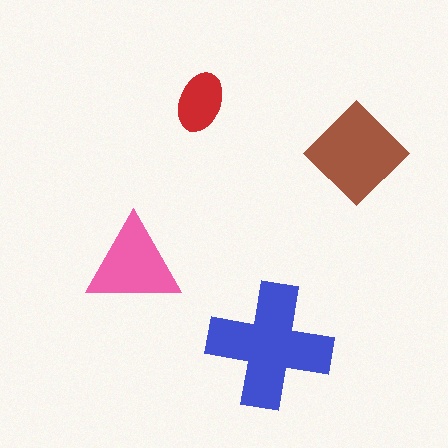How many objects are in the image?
There are 4 objects in the image.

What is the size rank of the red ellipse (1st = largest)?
4th.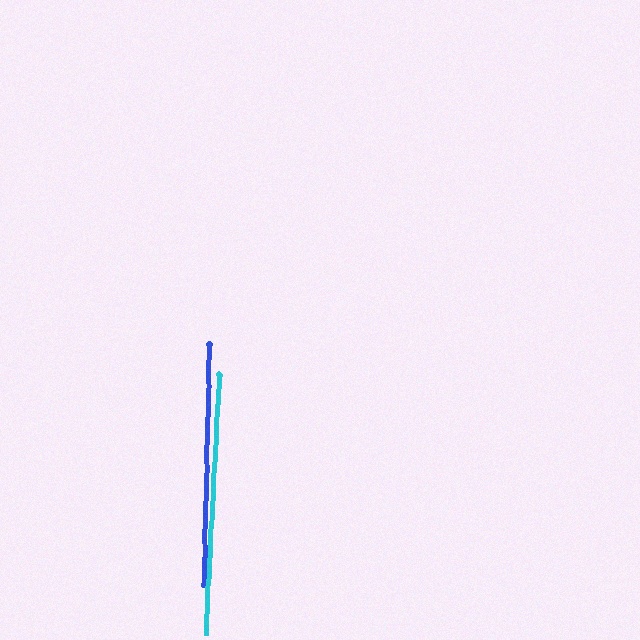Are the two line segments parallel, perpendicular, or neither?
Parallel — their directions differ by only 1.4°.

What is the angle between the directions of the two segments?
Approximately 1 degree.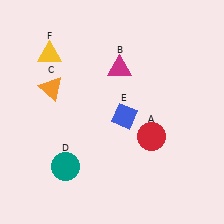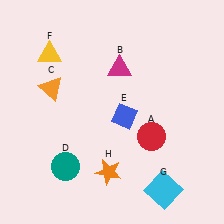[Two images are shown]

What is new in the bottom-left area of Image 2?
An orange star (H) was added in the bottom-left area of Image 2.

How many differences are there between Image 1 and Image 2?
There are 2 differences between the two images.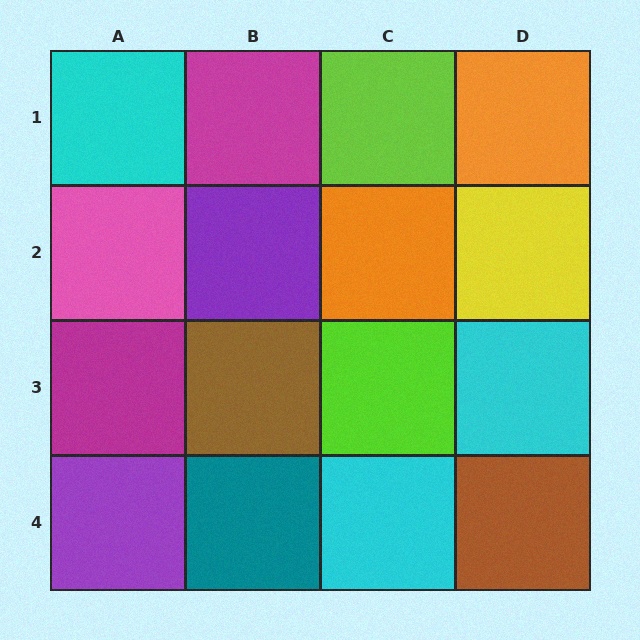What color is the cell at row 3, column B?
Brown.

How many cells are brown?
2 cells are brown.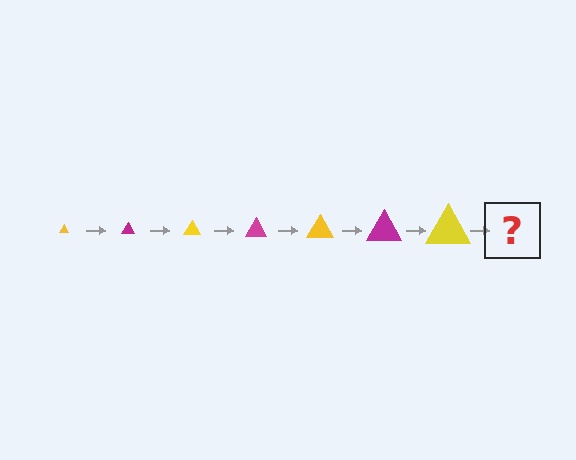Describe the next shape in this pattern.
It should be a magenta triangle, larger than the previous one.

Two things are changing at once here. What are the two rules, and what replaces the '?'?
The two rules are that the triangle grows larger each step and the color cycles through yellow and magenta. The '?' should be a magenta triangle, larger than the previous one.